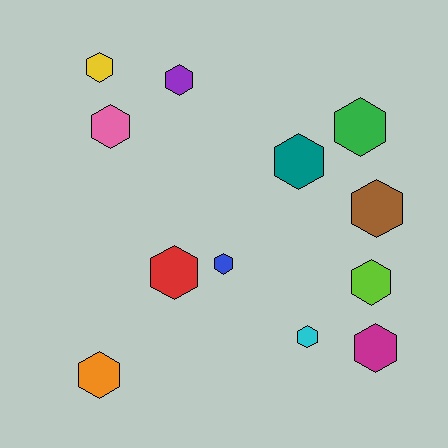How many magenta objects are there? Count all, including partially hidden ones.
There is 1 magenta object.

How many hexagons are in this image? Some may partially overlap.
There are 12 hexagons.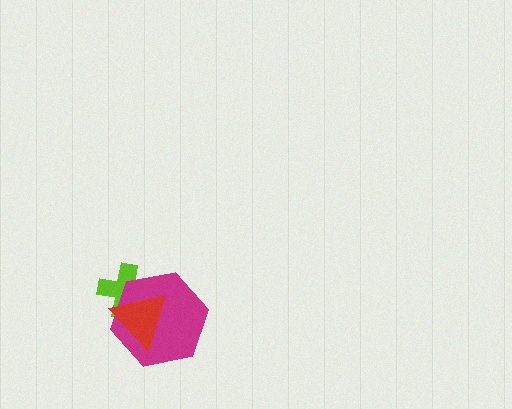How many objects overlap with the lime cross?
2 objects overlap with the lime cross.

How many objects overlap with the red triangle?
2 objects overlap with the red triangle.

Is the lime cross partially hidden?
Yes, it is partially covered by another shape.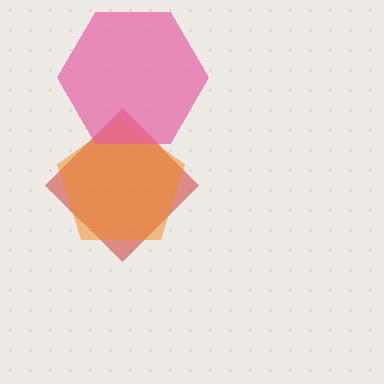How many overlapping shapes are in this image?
There are 3 overlapping shapes in the image.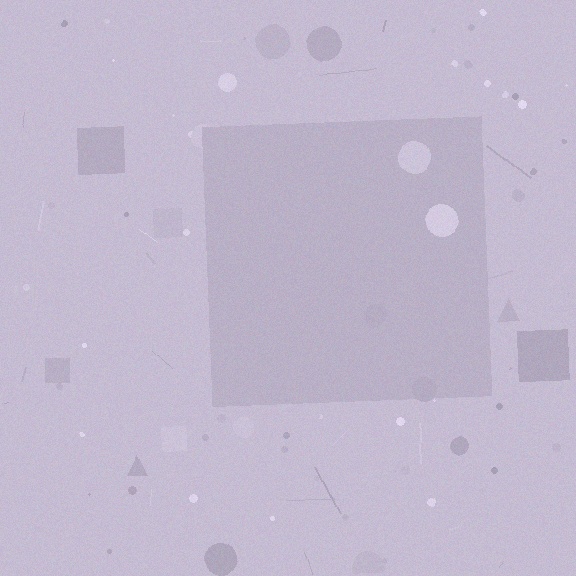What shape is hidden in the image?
A square is hidden in the image.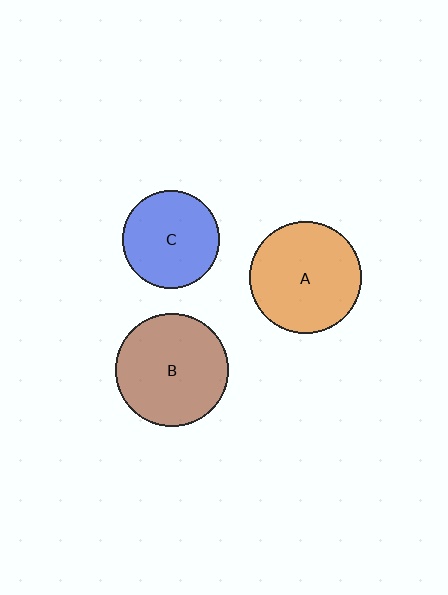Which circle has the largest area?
Circle B (brown).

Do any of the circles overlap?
No, none of the circles overlap.